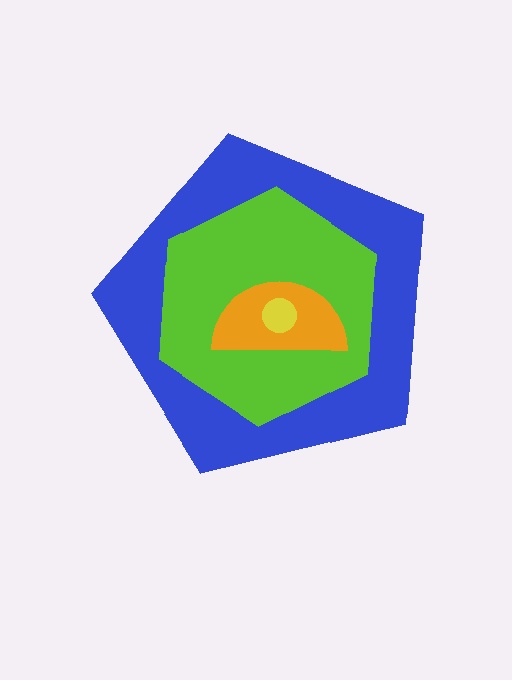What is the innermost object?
The yellow circle.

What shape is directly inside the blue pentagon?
The lime hexagon.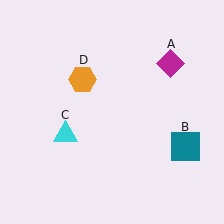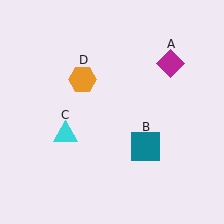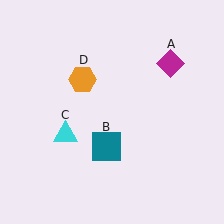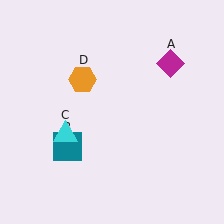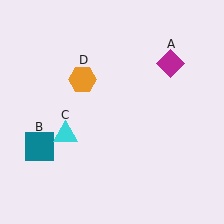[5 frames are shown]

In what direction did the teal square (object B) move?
The teal square (object B) moved left.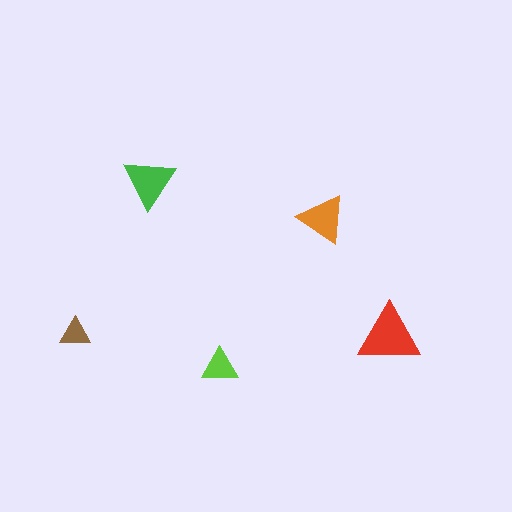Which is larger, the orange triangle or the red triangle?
The red one.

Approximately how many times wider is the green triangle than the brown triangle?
About 1.5 times wider.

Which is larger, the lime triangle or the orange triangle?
The orange one.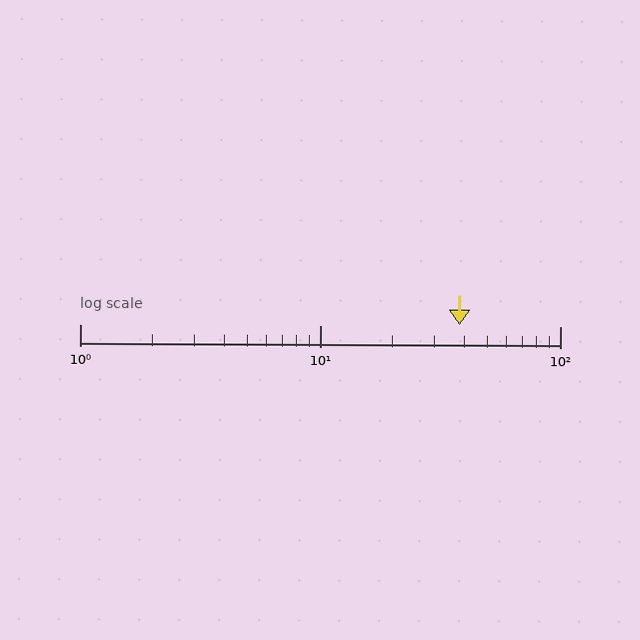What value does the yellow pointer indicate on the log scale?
The pointer indicates approximately 38.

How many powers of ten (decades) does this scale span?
The scale spans 2 decades, from 1 to 100.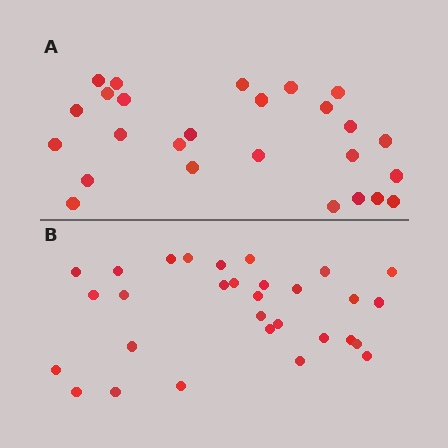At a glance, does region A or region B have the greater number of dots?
Region B (the bottom region) has more dots.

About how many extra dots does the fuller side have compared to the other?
Region B has about 4 more dots than region A.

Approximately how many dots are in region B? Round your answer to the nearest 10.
About 30 dots.